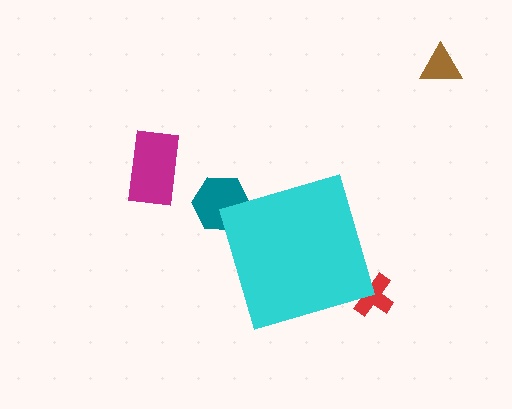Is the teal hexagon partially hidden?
Yes, the teal hexagon is partially hidden behind the cyan diamond.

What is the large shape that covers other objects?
A cyan diamond.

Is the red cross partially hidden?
Yes, the red cross is partially hidden behind the cyan diamond.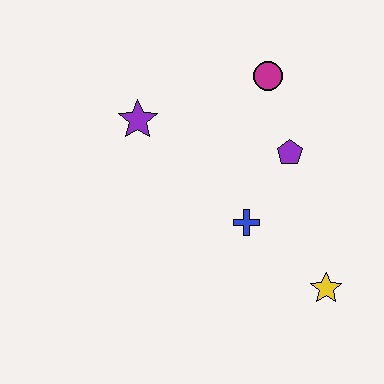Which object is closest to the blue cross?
The purple pentagon is closest to the blue cross.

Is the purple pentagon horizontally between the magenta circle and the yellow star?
Yes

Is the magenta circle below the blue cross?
No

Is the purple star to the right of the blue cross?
No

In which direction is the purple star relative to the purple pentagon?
The purple star is to the left of the purple pentagon.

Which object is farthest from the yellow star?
The purple star is farthest from the yellow star.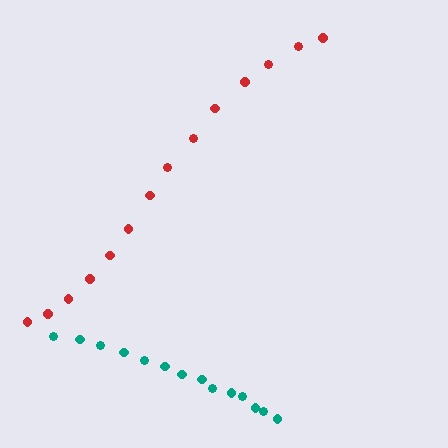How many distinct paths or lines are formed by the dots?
There are 2 distinct paths.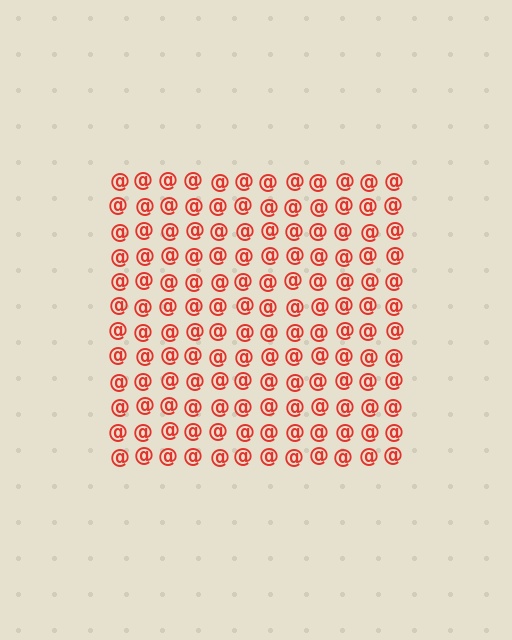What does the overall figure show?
The overall figure shows a square.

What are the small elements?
The small elements are at signs.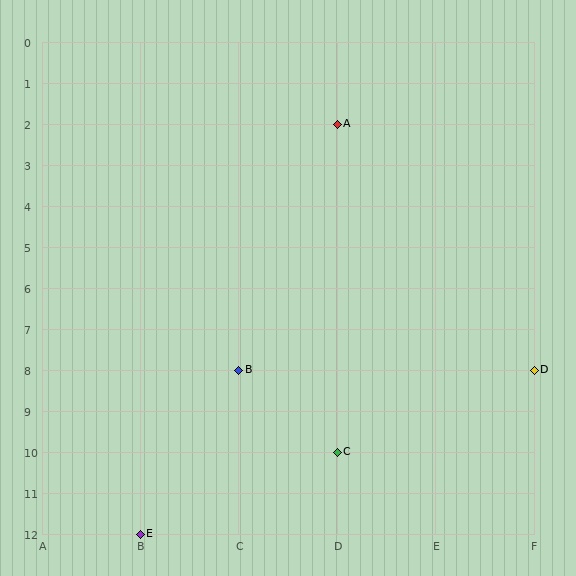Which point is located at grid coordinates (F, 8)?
Point D is at (F, 8).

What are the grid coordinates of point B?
Point B is at grid coordinates (C, 8).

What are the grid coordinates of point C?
Point C is at grid coordinates (D, 10).